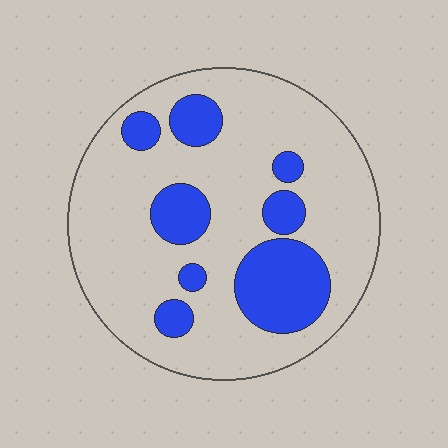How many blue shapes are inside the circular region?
8.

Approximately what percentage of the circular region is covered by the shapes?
Approximately 25%.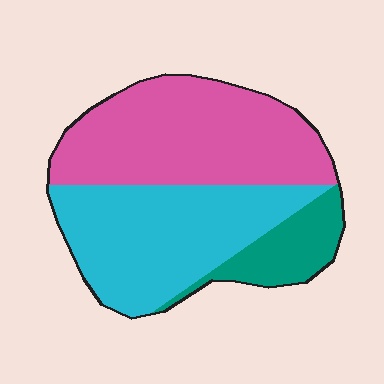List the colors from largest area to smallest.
From largest to smallest: pink, cyan, teal.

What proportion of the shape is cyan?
Cyan covers about 40% of the shape.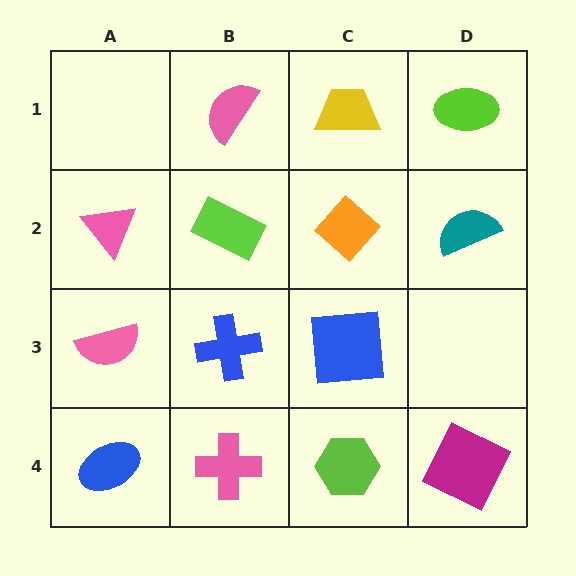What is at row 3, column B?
A blue cross.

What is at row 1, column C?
A yellow trapezoid.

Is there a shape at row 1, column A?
No, that cell is empty.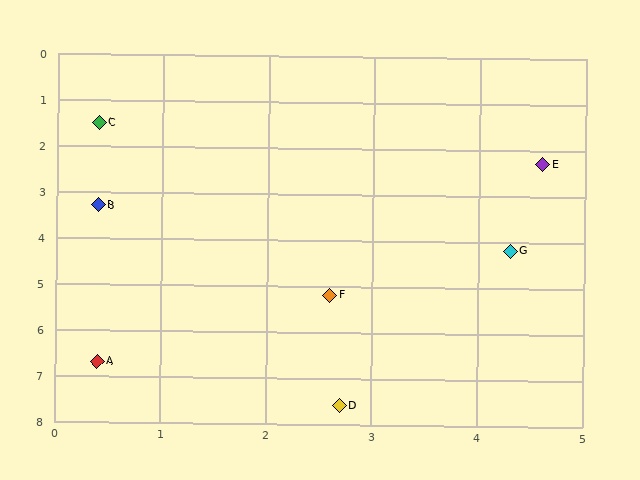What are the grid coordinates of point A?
Point A is at approximately (0.4, 6.7).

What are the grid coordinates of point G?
Point G is at approximately (4.3, 4.2).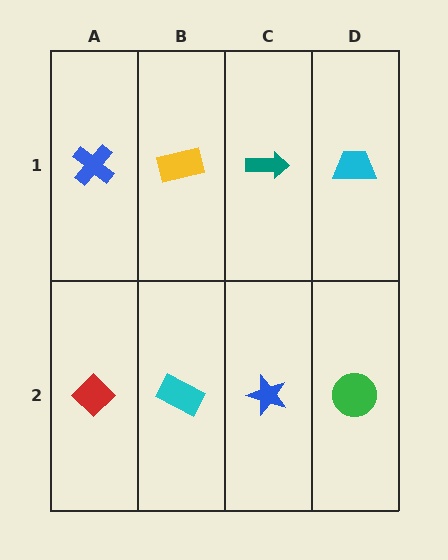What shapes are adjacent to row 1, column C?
A blue star (row 2, column C), a yellow rectangle (row 1, column B), a cyan trapezoid (row 1, column D).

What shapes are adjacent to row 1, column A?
A red diamond (row 2, column A), a yellow rectangle (row 1, column B).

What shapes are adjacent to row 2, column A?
A blue cross (row 1, column A), a cyan rectangle (row 2, column B).